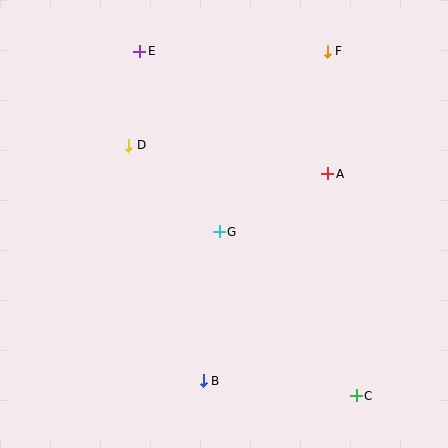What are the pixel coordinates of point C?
Point C is at (356, 396).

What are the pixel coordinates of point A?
Point A is at (328, 174).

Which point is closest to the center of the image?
Point G at (219, 232) is closest to the center.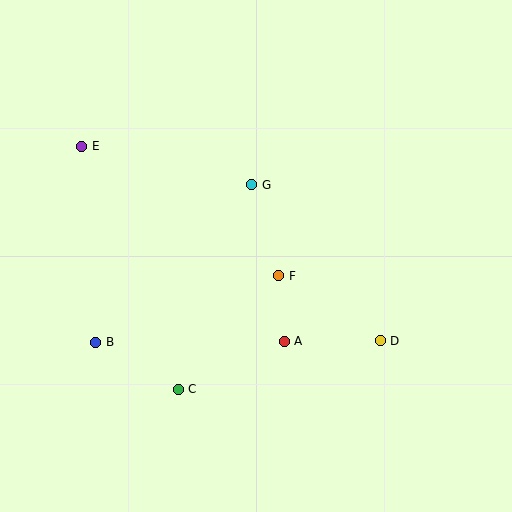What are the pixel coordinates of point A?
Point A is at (284, 341).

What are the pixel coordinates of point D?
Point D is at (380, 341).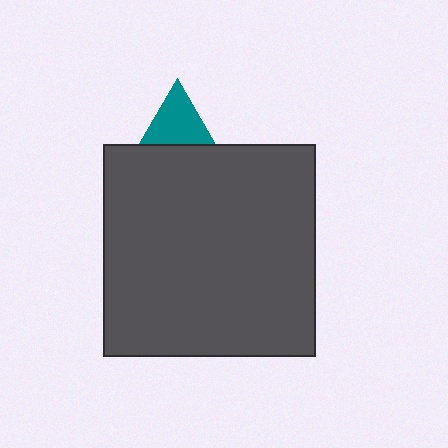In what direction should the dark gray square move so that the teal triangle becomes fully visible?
The dark gray square should move down. That is the shortest direction to clear the overlap and leave the teal triangle fully visible.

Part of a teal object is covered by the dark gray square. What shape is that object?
It is a triangle.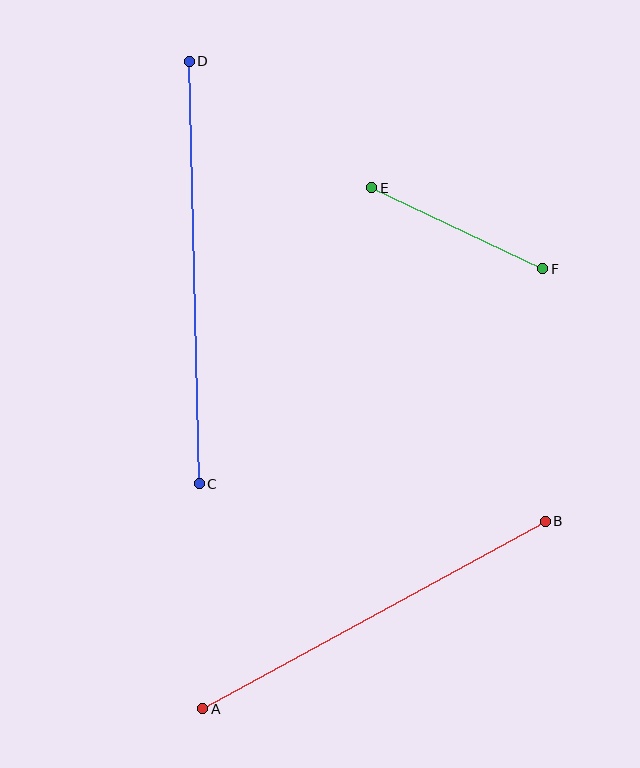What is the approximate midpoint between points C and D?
The midpoint is at approximately (194, 272) pixels.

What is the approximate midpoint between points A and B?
The midpoint is at approximately (374, 615) pixels.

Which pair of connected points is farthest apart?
Points C and D are farthest apart.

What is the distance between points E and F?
The distance is approximately 189 pixels.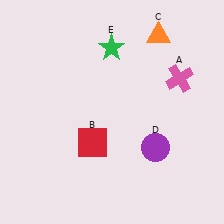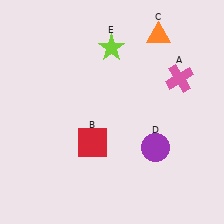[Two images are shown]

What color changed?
The star (E) changed from green in Image 1 to lime in Image 2.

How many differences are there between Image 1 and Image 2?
There is 1 difference between the two images.